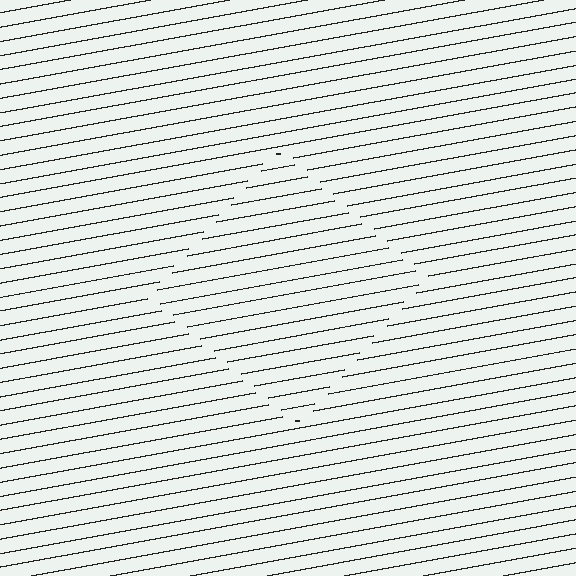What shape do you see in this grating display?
An illusory square. The interior of the shape contains the same grating, shifted by half a period — the contour is defined by the phase discontinuity where line-ends from the inner and outer gratings abut.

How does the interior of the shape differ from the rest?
The interior of the shape contains the same grating, shifted by half a period — the contour is defined by the phase discontinuity where line-ends from the inner and outer gratings abut.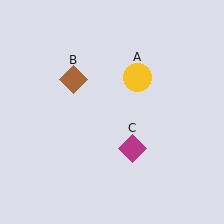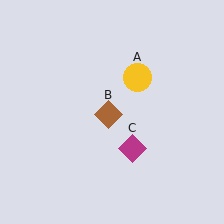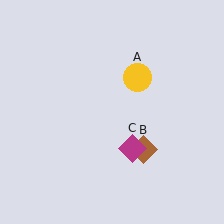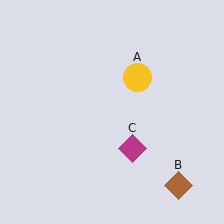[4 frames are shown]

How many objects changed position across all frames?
1 object changed position: brown diamond (object B).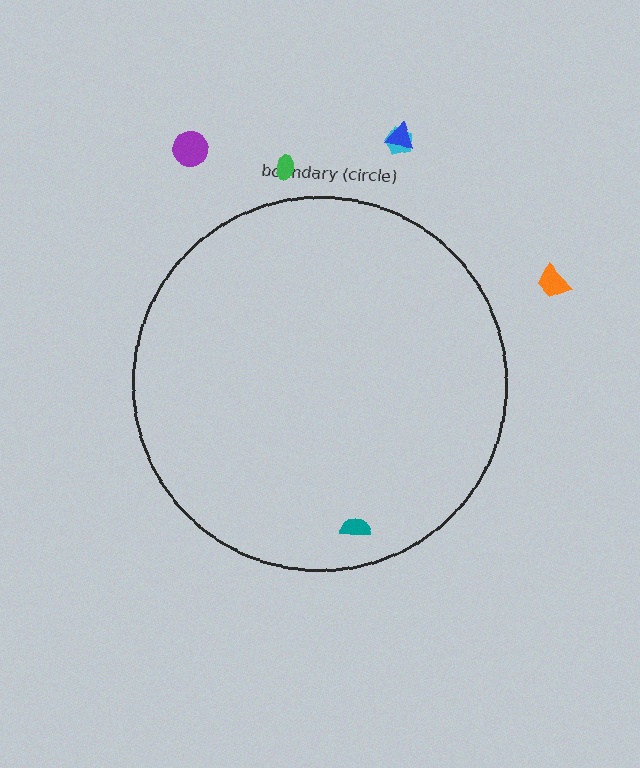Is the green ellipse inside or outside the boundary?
Outside.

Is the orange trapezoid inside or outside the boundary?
Outside.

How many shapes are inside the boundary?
1 inside, 5 outside.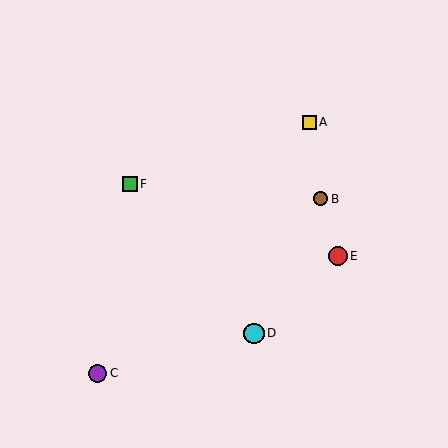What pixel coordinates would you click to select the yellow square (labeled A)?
Click at (310, 122) to select the yellow square A.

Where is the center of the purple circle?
The center of the purple circle is at (98, 373).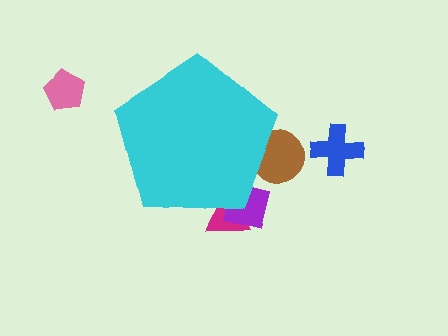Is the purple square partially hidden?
Yes, the purple square is partially hidden behind the cyan pentagon.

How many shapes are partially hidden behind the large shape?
3 shapes are partially hidden.